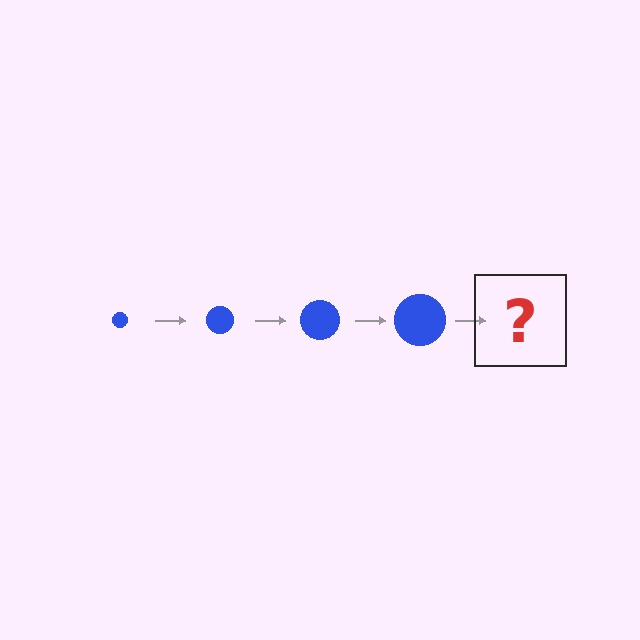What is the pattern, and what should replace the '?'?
The pattern is that the circle gets progressively larger each step. The '?' should be a blue circle, larger than the previous one.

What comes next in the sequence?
The next element should be a blue circle, larger than the previous one.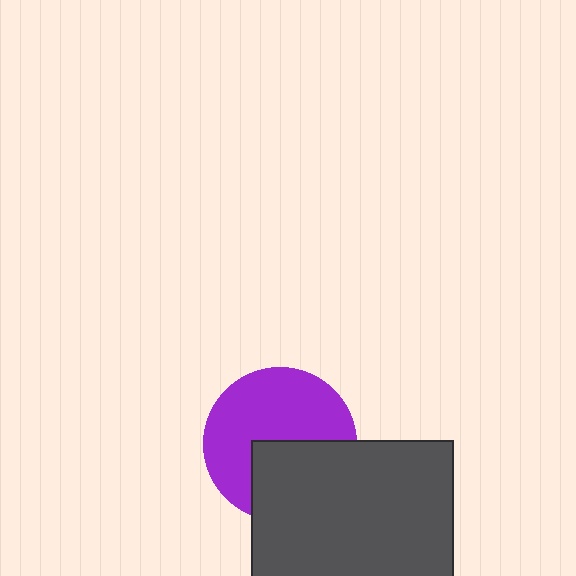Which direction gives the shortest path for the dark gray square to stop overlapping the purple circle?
Moving down gives the shortest separation.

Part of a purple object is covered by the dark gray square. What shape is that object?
It is a circle.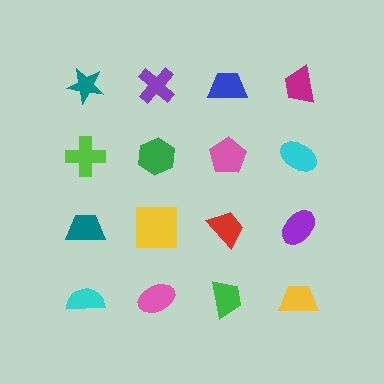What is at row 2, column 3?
A pink pentagon.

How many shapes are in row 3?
4 shapes.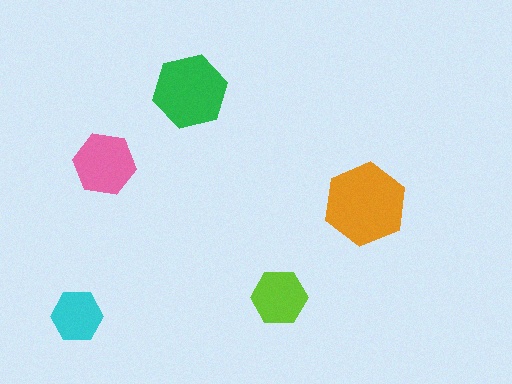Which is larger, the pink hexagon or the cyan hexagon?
The pink one.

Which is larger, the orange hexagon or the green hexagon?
The orange one.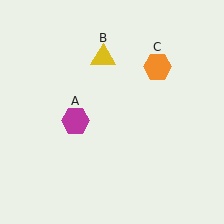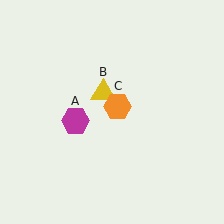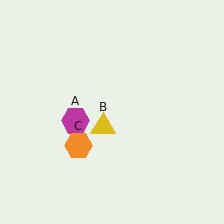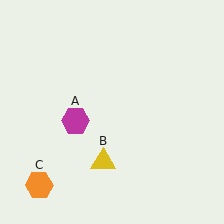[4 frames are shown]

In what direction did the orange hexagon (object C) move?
The orange hexagon (object C) moved down and to the left.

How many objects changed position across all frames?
2 objects changed position: yellow triangle (object B), orange hexagon (object C).